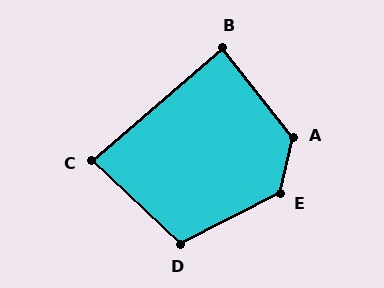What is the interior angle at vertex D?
Approximately 109 degrees (obtuse).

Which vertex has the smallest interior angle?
C, at approximately 85 degrees.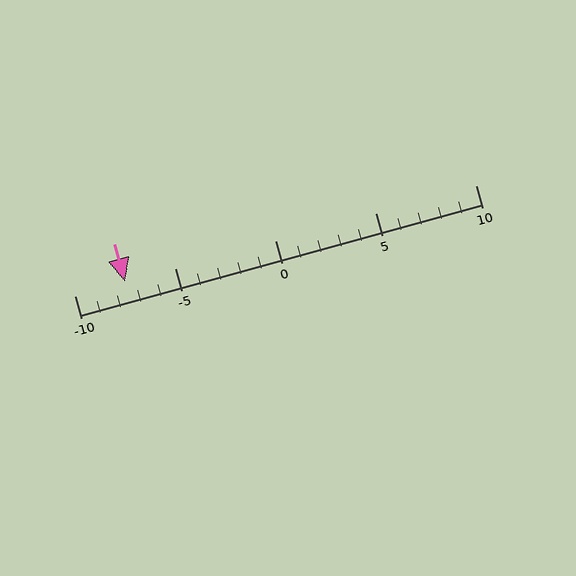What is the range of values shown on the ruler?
The ruler shows values from -10 to 10.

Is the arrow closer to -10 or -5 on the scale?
The arrow is closer to -5.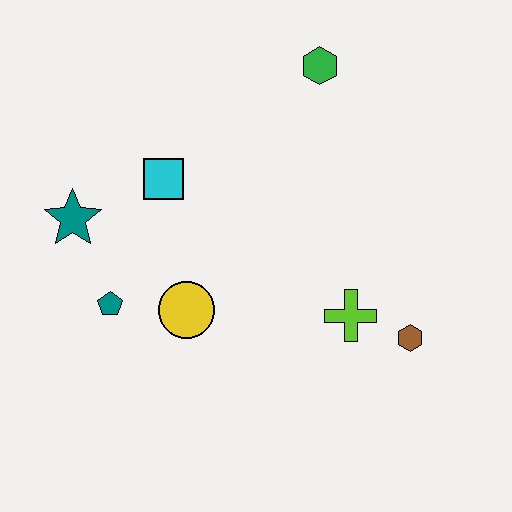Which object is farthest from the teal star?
The brown hexagon is farthest from the teal star.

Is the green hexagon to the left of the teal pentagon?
No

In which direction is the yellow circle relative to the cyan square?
The yellow circle is below the cyan square.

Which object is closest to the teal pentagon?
The yellow circle is closest to the teal pentagon.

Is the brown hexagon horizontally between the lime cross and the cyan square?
No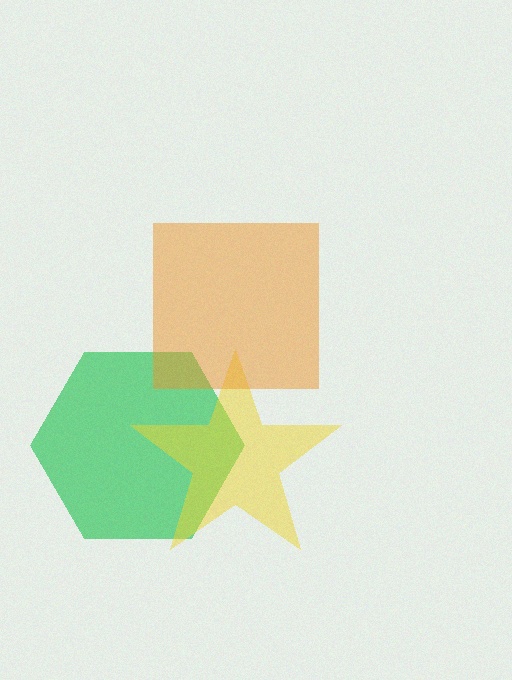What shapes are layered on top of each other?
The layered shapes are: a green hexagon, a yellow star, an orange square.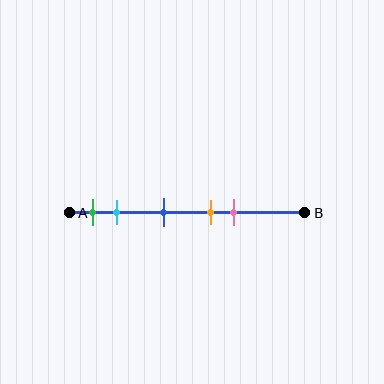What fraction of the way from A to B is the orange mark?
The orange mark is approximately 60% (0.6) of the way from A to B.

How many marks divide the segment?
There are 5 marks dividing the segment.